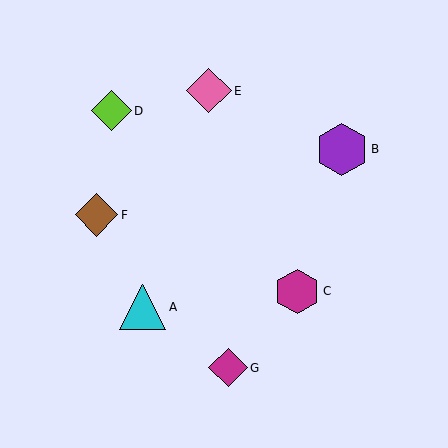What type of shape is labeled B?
Shape B is a purple hexagon.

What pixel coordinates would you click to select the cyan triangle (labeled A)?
Click at (143, 307) to select the cyan triangle A.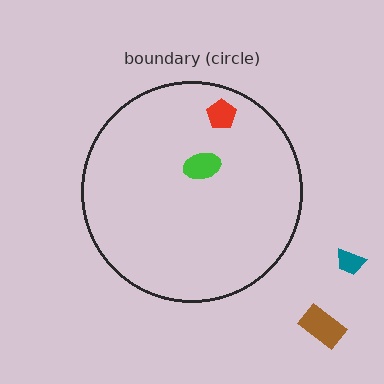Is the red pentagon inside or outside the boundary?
Inside.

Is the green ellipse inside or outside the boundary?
Inside.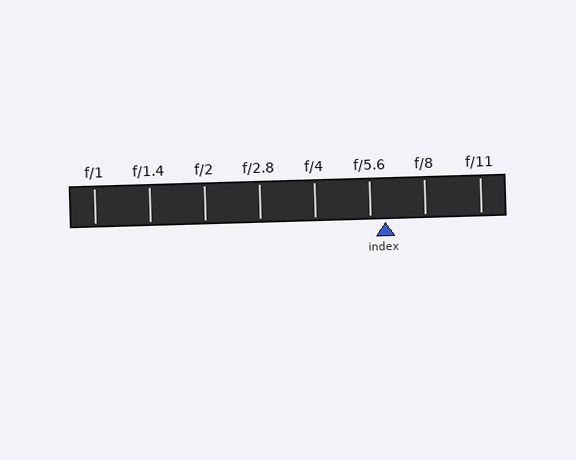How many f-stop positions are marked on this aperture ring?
There are 8 f-stop positions marked.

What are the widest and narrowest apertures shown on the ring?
The widest aperture shown is f/1 and the narrowest is f/11.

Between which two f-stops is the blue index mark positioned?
The index mark is between f/5.6 and f/8.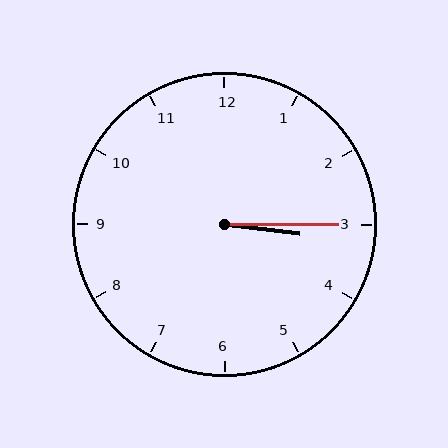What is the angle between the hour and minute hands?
Approximately 8 degrees.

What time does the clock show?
3:15.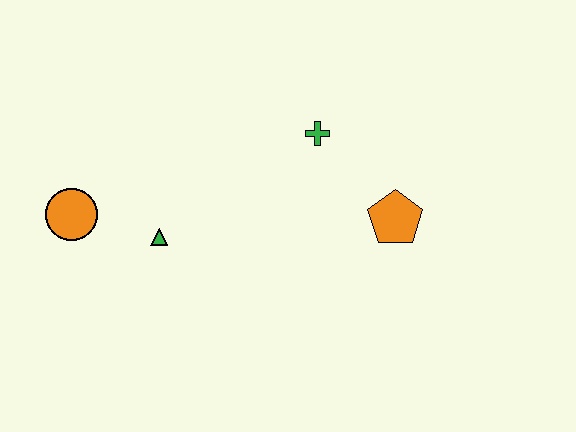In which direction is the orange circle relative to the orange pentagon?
The orange circle is to the left of the orange pentagon.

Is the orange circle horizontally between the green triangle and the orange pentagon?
No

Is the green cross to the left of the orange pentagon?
Yes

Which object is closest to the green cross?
The orange pentagon is closest to the green cross.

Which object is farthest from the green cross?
The orange circle is farthest from the green cross.